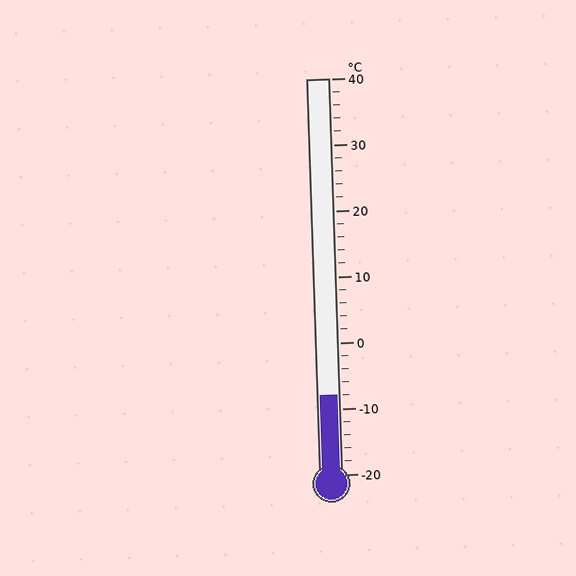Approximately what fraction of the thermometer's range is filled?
The thermometer is filled to approximately 20% of its range.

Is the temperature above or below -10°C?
The temperature is above -10°C.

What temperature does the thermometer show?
The thermometer shows approximately -8°C.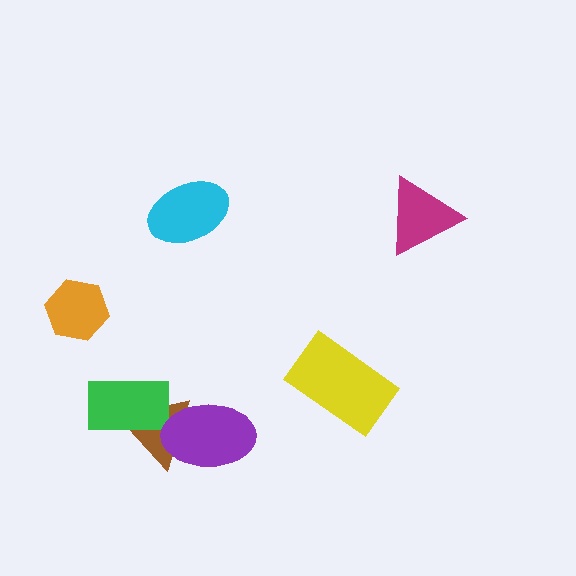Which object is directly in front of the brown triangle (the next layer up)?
The green rectangle is directly in front of the brown triangle.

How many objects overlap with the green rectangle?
1 object overlaps with the green rectangle.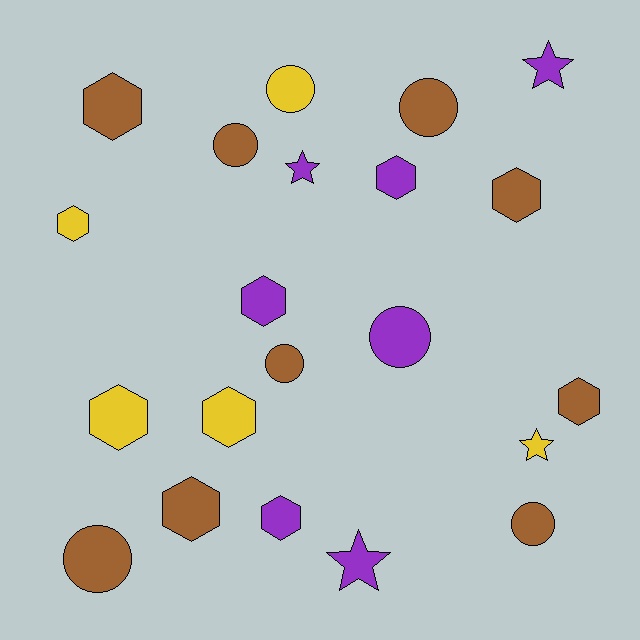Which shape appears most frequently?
Hexagon, with 10 objects.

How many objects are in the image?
There are 21 objects.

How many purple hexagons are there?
There are 3 purple hexagons.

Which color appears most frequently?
Brown, with 9 objects.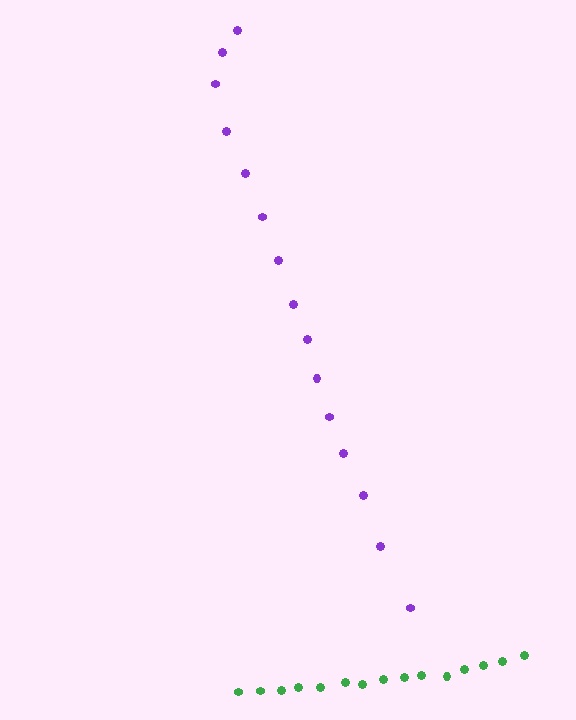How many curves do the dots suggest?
There are 2 distinct paths.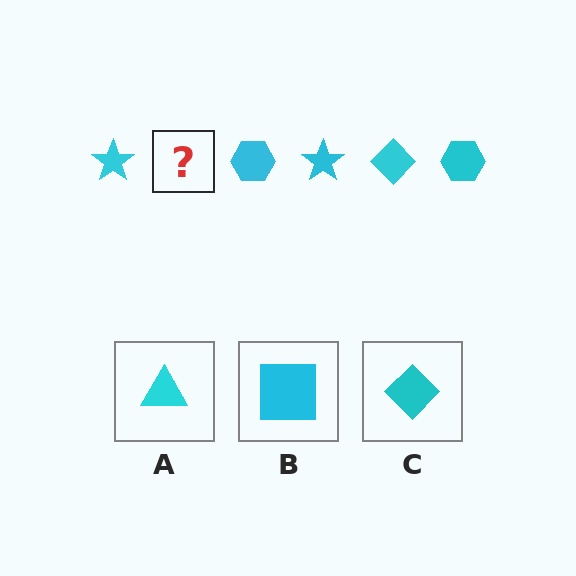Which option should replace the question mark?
Option C.